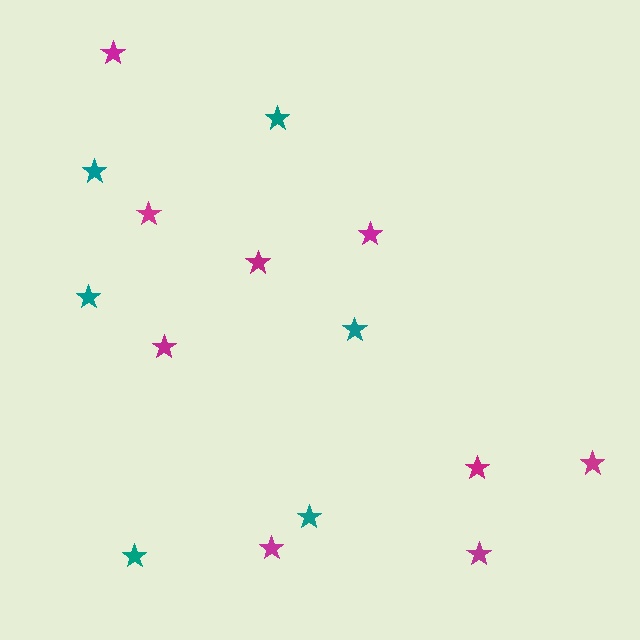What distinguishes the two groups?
There are 2 groups: one group of teal stars (6) and one group of magenta stars (9).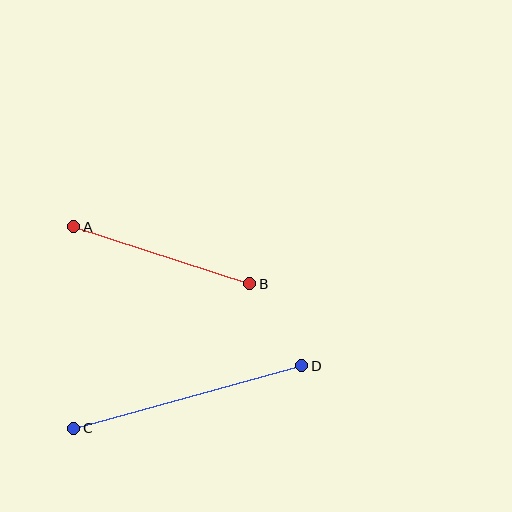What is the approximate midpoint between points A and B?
The midpoint is at approximately (162, 255) pixels.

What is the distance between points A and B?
The distance is approximately 184 pixels.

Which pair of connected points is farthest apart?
Points C and D are farthest apart.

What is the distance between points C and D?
The distance is approximately 236 pixels.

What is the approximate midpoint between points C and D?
The midpoint is at approximately (188, 397) pixels.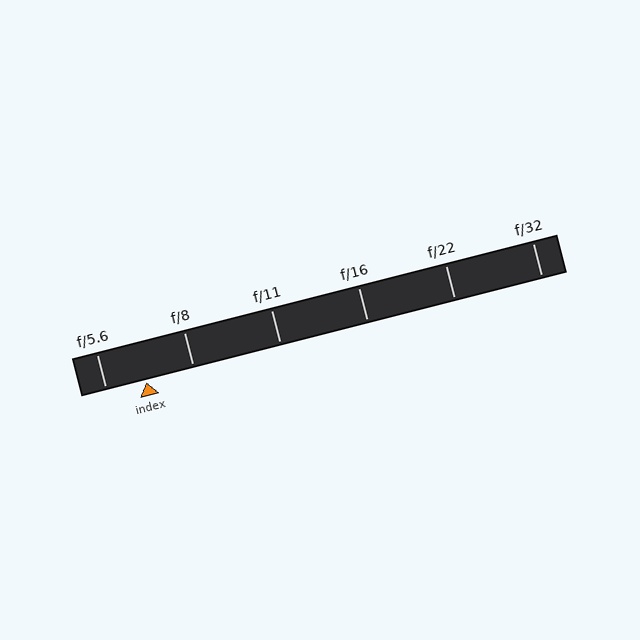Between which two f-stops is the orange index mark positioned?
The index mark is between f/5.6 and f/8.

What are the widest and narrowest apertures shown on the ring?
The widest aperture shown is f/5.6 and the narrowest is f/32.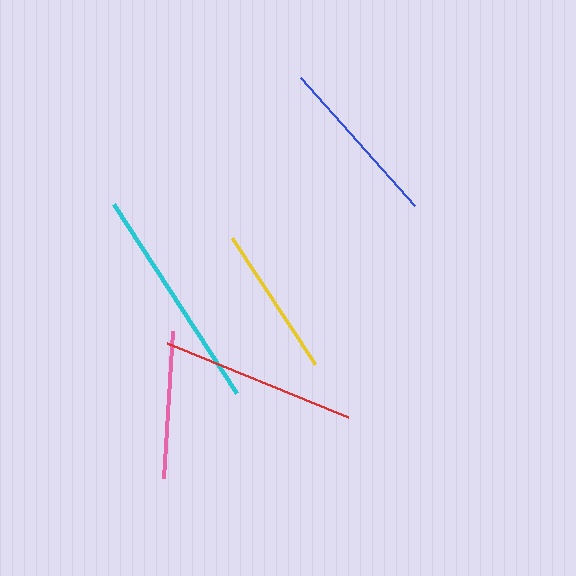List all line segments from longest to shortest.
From longest to shortest: cyan, red, blue, yellow, pink.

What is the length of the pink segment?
The pink segment is approximately 148 pixels long.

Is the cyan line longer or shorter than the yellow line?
The cyan line is longer than the yellow line.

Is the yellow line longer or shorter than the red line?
The red line is longer than the yellow line.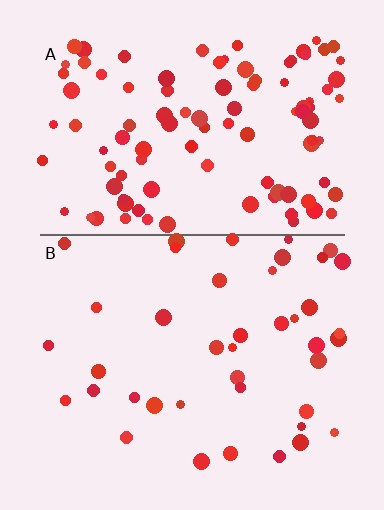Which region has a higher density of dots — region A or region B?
A (the top).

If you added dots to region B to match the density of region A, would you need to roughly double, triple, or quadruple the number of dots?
Approximately triple.